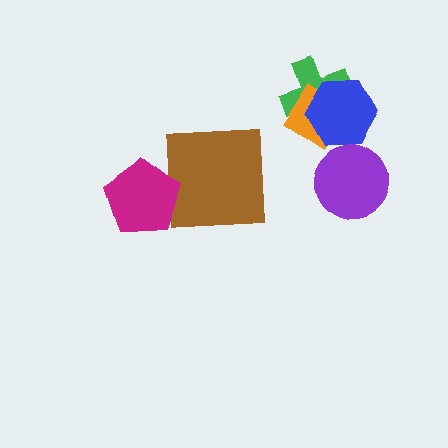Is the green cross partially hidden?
Yes, it is partially covered by another shape.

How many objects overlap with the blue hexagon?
2 objects overlap with the blue hexagon.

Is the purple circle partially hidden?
No, no other shape covers it.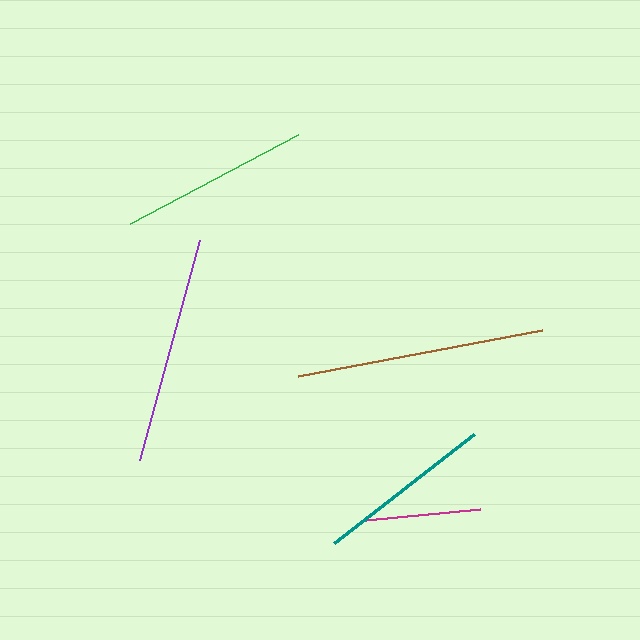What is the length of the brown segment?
The brown segment is approximately 248 pixels long.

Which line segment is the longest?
The brown line is the longest at approximately 248 pixels.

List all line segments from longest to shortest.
From longest to shortest: brown, purple, green, teal, magenta.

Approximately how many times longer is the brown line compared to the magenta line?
The brown line is approximately 2.2 times the length of the magenta line.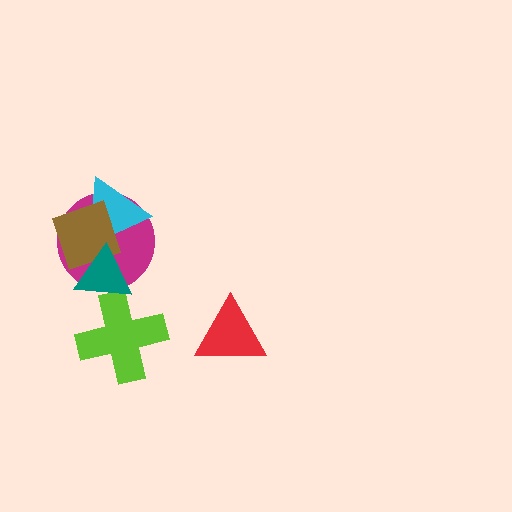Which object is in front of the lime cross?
The teal triangle is in front of the lime cross.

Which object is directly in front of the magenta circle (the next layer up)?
The cyan triangle is directly in front of the magenta circle.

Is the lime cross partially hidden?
Yes, it is partially covered by another shape.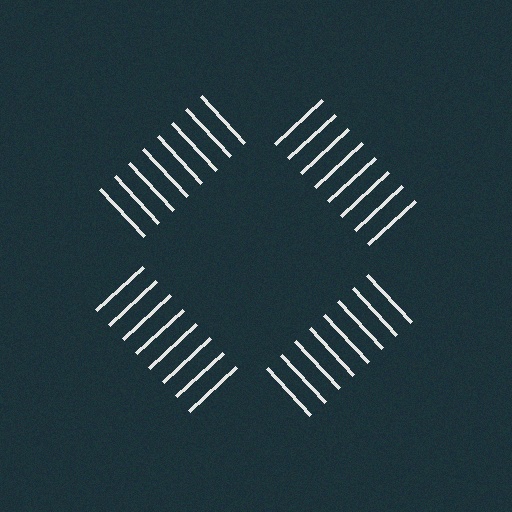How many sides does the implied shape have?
4 sides — the line-ends trace a square.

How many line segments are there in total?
32 — 8 along each of the 4 edges.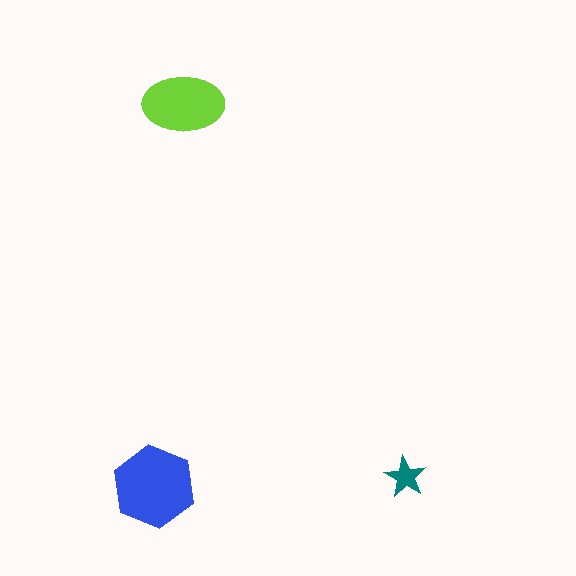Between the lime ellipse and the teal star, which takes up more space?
The lime ellipse.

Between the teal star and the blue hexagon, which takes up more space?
The blue hexagon.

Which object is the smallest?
The teal star.